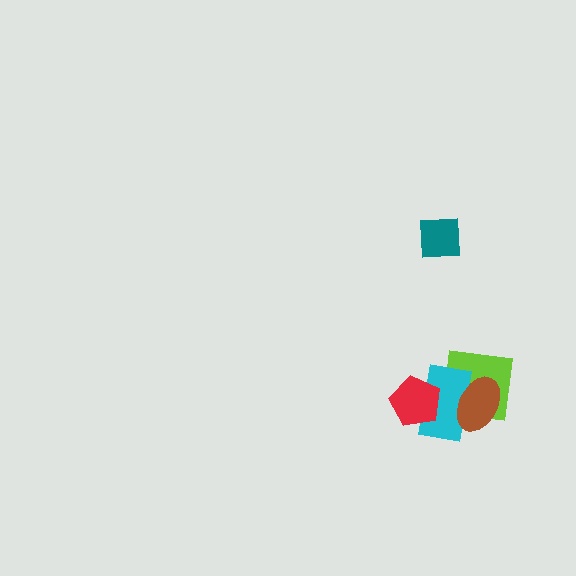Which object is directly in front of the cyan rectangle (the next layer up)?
The brown ellipse is directly in front of the cyan rectangle.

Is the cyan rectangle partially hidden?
Yes, it is partially covered by another shape.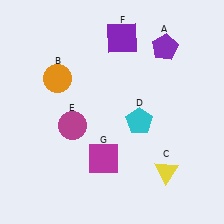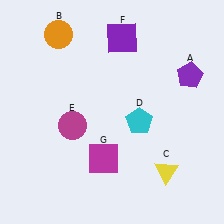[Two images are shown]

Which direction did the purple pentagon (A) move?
The purple pentagon (A) moved down.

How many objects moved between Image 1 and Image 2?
2 objects moved between the two images.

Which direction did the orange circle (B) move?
The orange circle (B) moved up.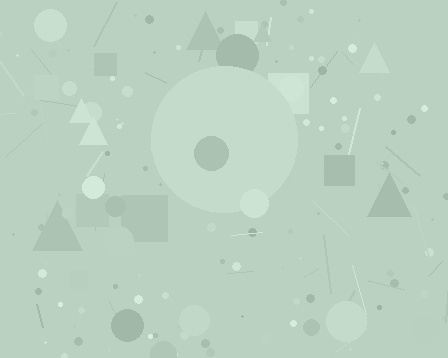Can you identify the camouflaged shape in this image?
The camouflaged shape is a circle.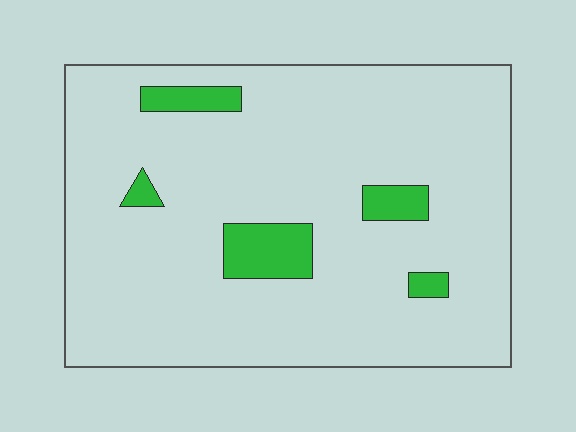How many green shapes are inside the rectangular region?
5.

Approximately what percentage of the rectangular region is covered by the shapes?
Approximately 10%.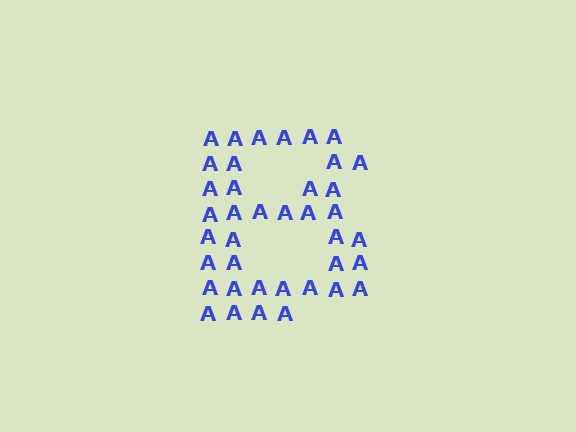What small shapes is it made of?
It is made of small letter A's.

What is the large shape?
The large shape is the letter B.